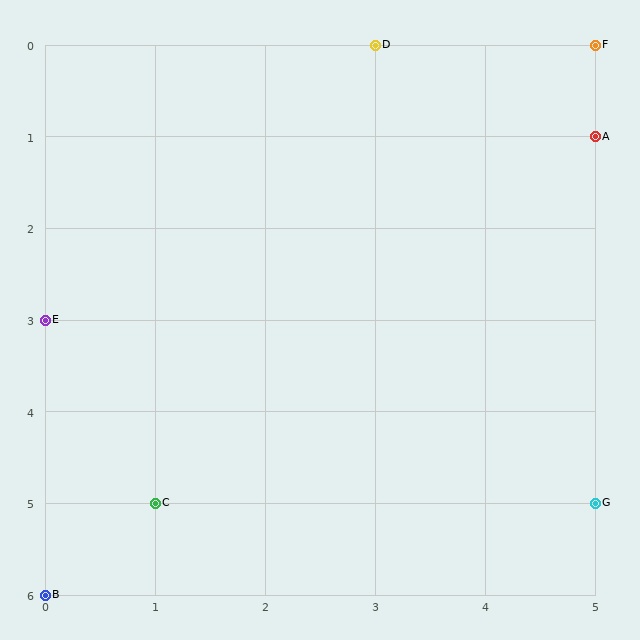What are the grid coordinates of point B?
Point B is at grid coordinates (0, 6).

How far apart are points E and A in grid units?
Points E and A are 5 columns and 2 rows apart (about 5.4 grid units diagonally).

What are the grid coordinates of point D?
Point D is at grid coordinates (3, 0).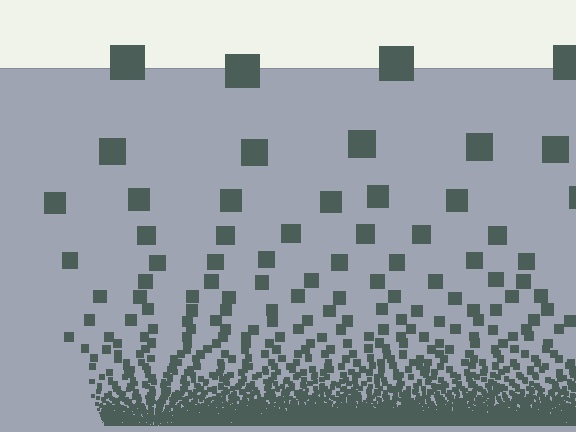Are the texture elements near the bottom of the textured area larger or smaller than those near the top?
Smaller. The gradient is inverted — elements near the bottom are smaller and denser.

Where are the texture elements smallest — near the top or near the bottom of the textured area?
Near the bottom.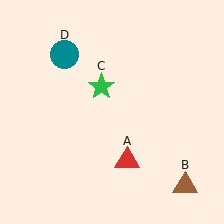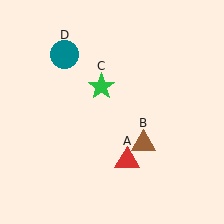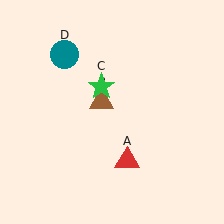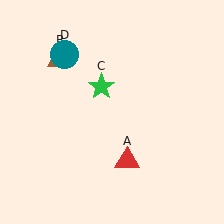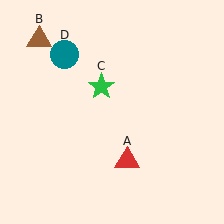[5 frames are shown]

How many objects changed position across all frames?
1 object changed position: brown triangle (object B).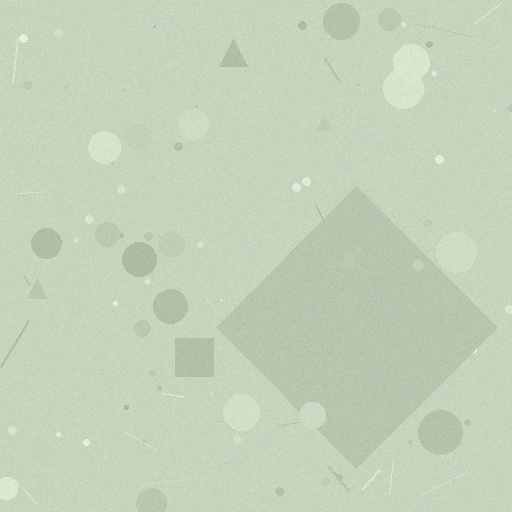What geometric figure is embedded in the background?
A diamond is embedded in the background.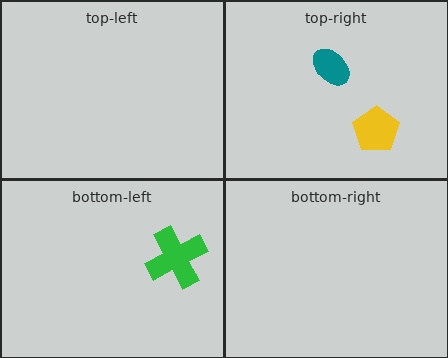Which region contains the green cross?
The bottom-left region.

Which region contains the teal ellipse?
The top-right region.